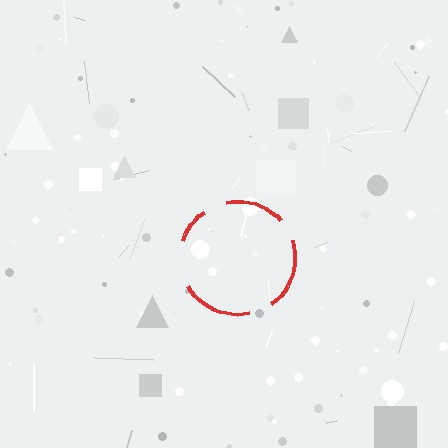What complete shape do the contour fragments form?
The contour fragments form a circle.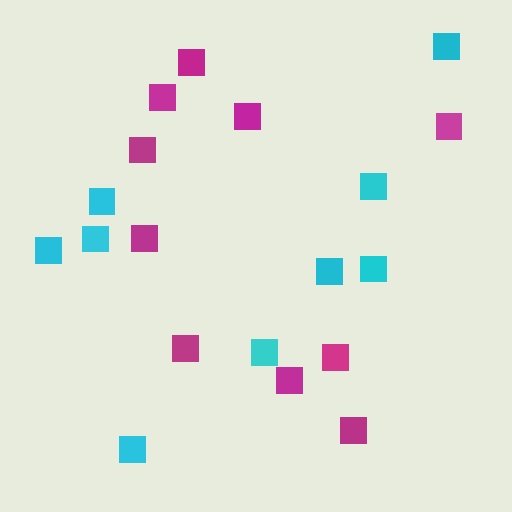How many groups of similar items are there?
There are 2 groups: one group of cyan squares (9) and one group of magenta squares (10).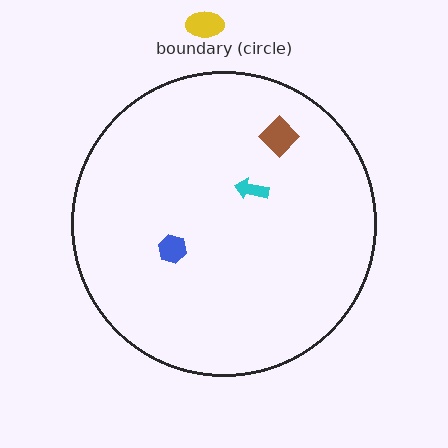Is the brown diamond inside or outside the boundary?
Inside.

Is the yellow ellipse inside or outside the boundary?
Outside.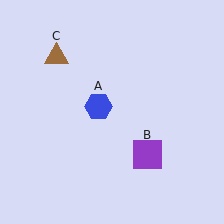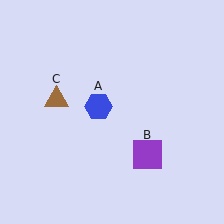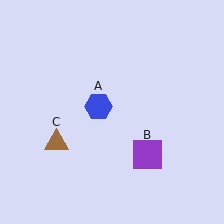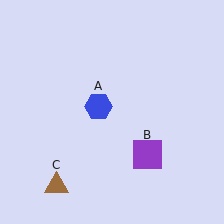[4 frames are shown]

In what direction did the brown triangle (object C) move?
The brown triangle (object C) moved down.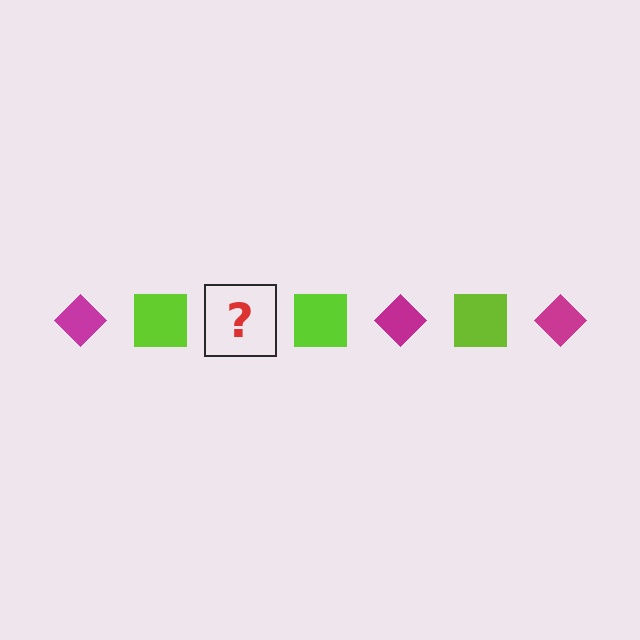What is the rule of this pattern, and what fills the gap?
The rule is that the pattern alternates between magenta diamond and lime square. The gap should be filled with a magenta diamond.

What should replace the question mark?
The question mark should be replaced with a magenta diamond.